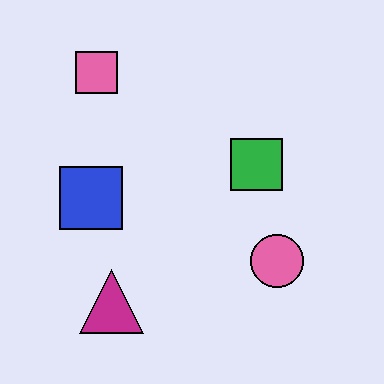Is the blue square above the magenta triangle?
Yes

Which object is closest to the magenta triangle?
The blue square is closest to the magenta triangle.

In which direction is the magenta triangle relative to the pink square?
The magenta triangle is below the pink square.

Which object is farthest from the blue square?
The pink circle is farthest from the blue square.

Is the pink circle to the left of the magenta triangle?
No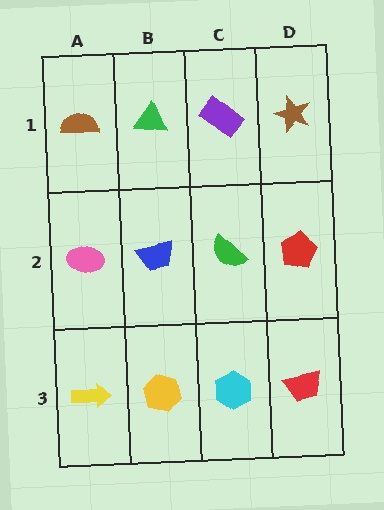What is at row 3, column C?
A cyan hexagon.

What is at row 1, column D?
A brown star.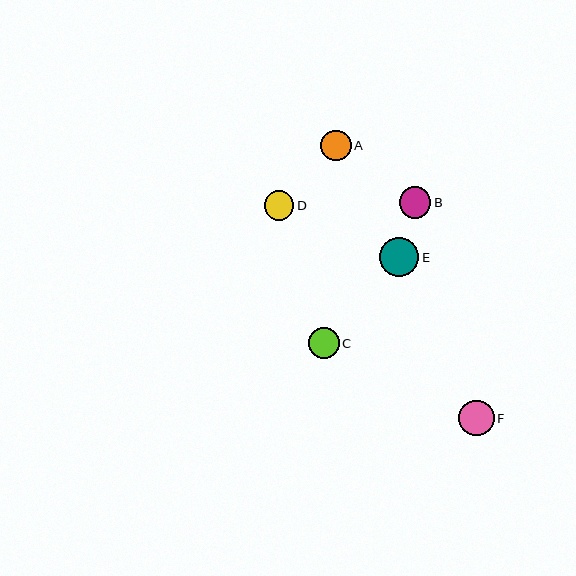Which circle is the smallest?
Circle D is the smallest with a size of approximately 29 pixels.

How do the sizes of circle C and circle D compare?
Circle C and circle D are approximately the same size.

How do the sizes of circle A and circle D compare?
Circle A and circle D are approximately the same size.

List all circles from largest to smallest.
From largest to smallest: E, F, B, C, A, D.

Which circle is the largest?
Circle E is the largest with a size of approximately 39 pixels.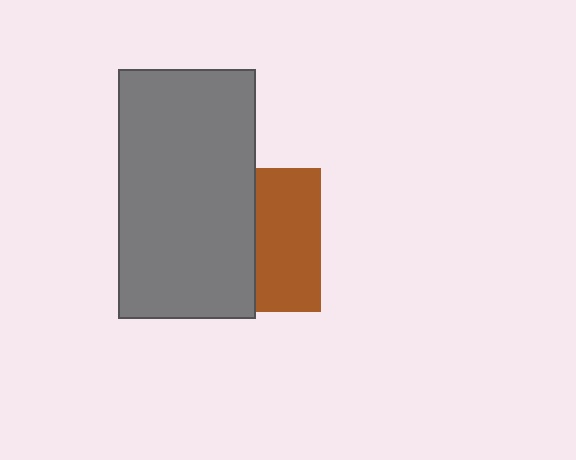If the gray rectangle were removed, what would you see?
You would see the complete brown square.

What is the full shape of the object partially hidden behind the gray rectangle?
The partially hidden object is a brown square.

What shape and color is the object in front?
The object in front is a gray rectangle.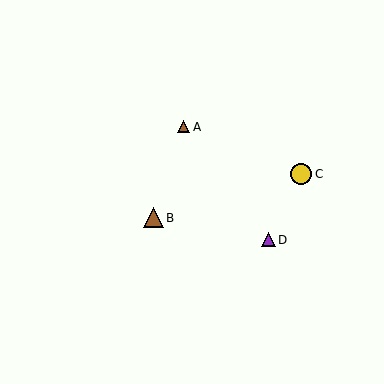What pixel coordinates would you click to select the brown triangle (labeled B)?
Click at (154, 218) to select the brown triangle B.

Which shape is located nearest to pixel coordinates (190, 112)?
The brown triangle (labeled A) at (183, 127) is nearest to that location.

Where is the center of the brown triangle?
The center of the brown triangle is at (183, 127).